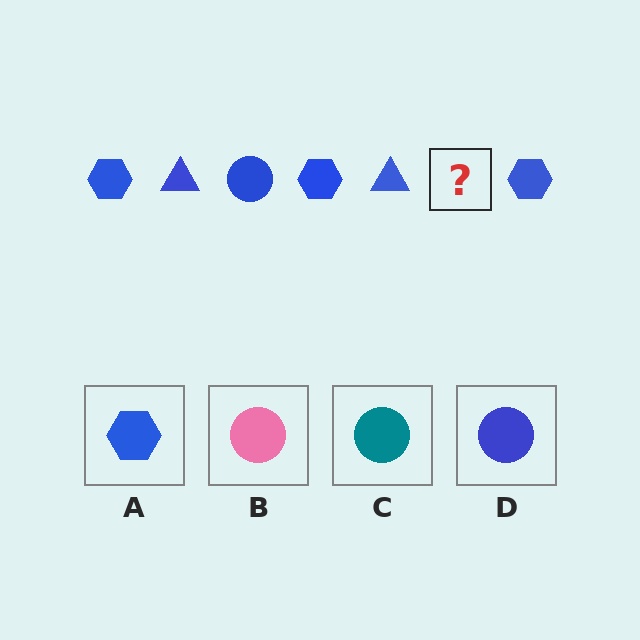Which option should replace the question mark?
Option D.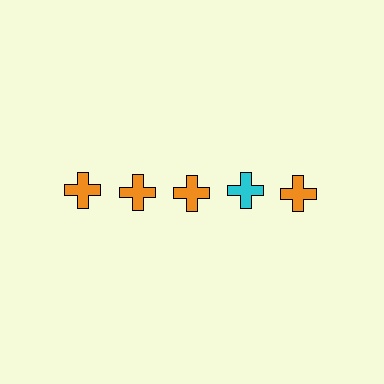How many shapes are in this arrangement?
There are 5 shapes arranged in a grid pattern.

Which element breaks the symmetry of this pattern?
The cyan cross in the top row, second from right column breaks the symmetry. All other shapes are orange crosses.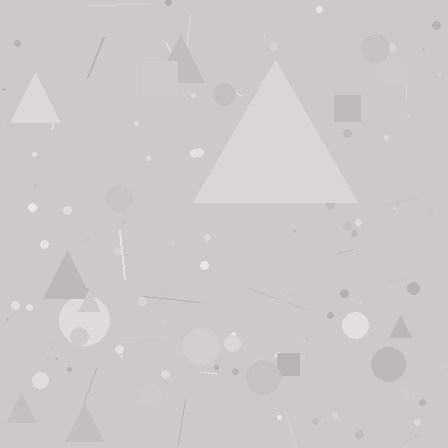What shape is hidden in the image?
A triangle is hidden in the image.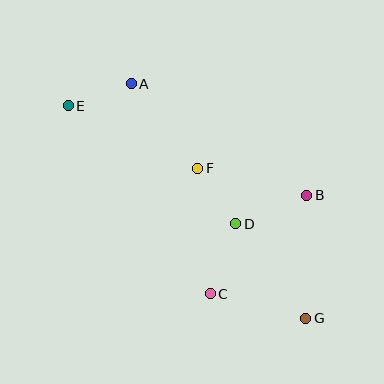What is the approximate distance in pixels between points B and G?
The distance between B and G is approximately 123 pixels.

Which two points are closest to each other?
Points A and E are closest to each other.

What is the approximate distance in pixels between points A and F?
The distance between A and F is approximately 107 pixels.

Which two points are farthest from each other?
Points E and G are farthest from each other.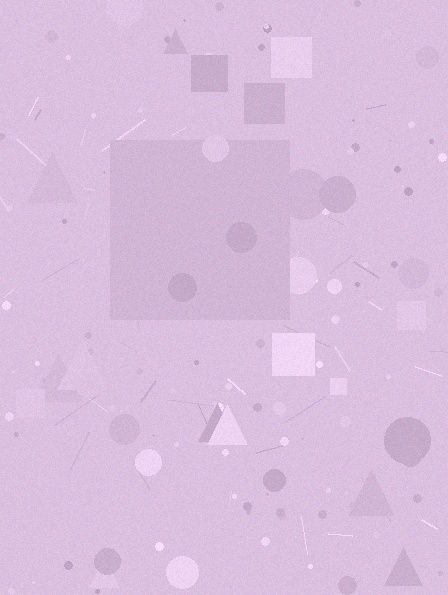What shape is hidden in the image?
A square is hidden in the image.